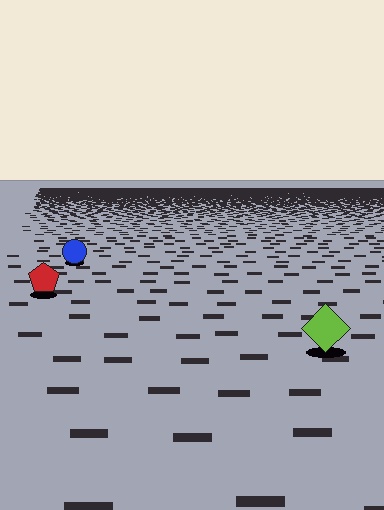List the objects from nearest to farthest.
From nearest to farthest: the lime diamond, the red pentagon, the blue circle.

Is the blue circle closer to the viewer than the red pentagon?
No. The red pentagon is closer — you can tell from the texture gradient: the ground texture is coarser near it.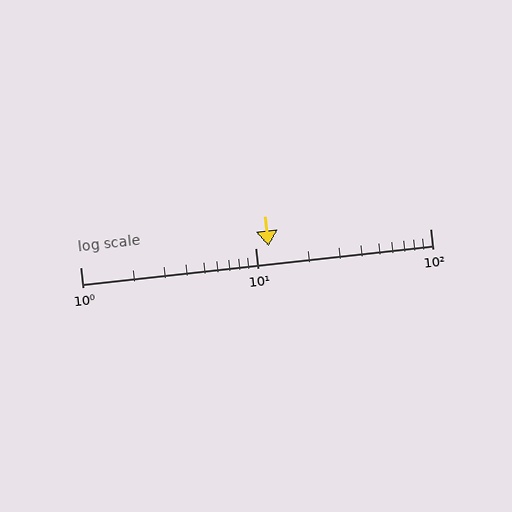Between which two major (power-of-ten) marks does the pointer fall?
The pointer is between 10 and 100.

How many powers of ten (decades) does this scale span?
The scale spans 2 decades, from 1 to 100.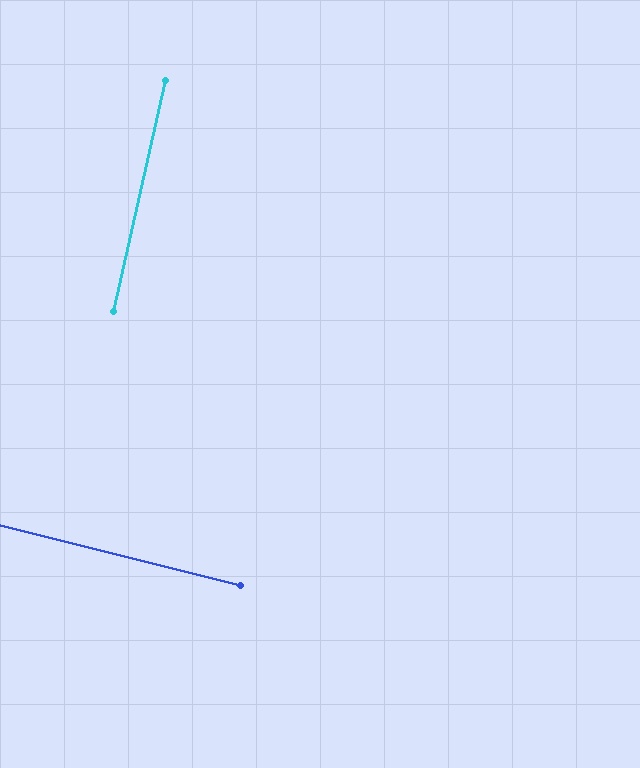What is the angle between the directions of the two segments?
Approximately 89 degrees.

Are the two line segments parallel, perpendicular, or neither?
Perpendicular — they meet at approximately 89°.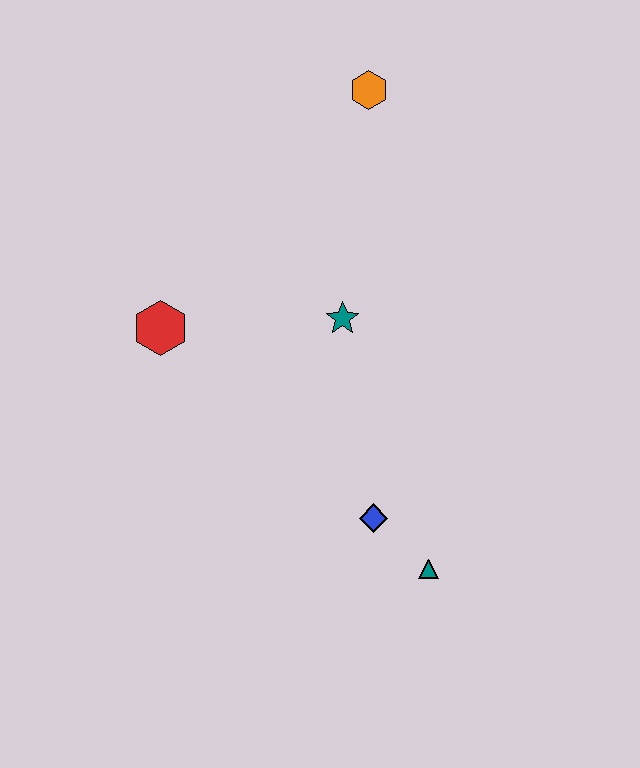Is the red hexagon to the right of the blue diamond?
No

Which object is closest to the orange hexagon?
The teal star is closest to the orange hexagon.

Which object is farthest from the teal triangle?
The orange hexagon is farthest from the teal triangle.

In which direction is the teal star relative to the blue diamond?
The teal star is above the blue diamond.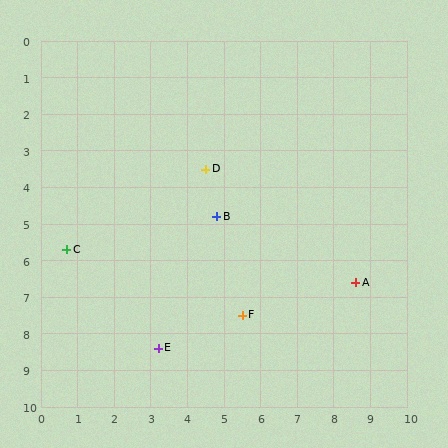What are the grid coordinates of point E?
Point E is at approximately (3.2, 8.4).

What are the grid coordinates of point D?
Point D is at approximately (4.5, 3.5).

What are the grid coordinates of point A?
Point A is at approximately (8.6, 6.6).